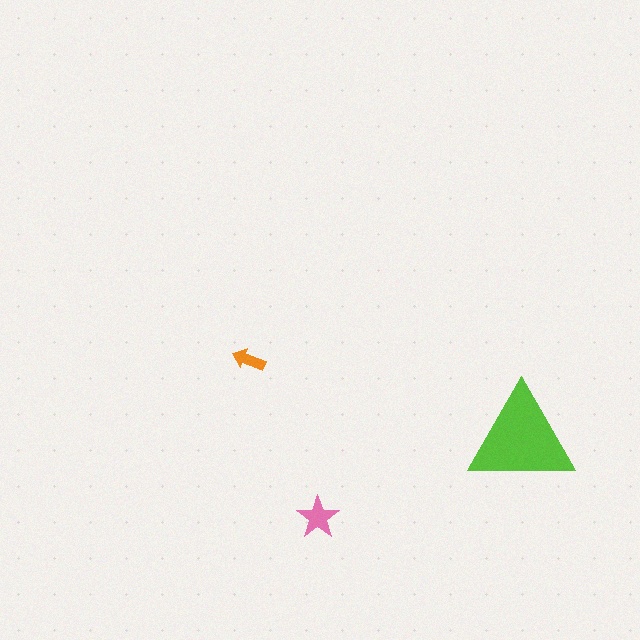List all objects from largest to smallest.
The lime triangle, the pink star, the orange arrow.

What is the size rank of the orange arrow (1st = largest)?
3rd.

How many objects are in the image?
There are 3 objects in the image.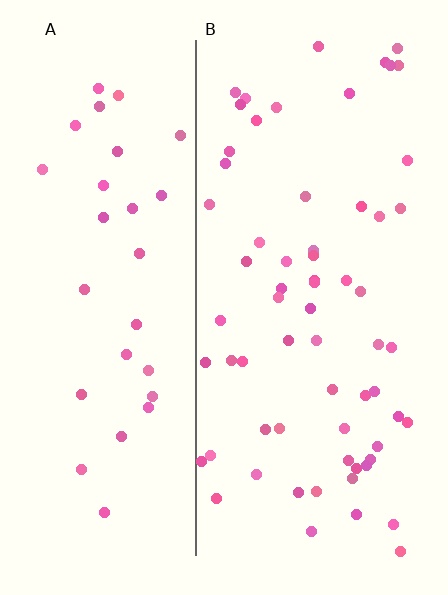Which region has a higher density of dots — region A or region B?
B (the right).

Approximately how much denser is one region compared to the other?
Approximately 2.1× — region B over region A.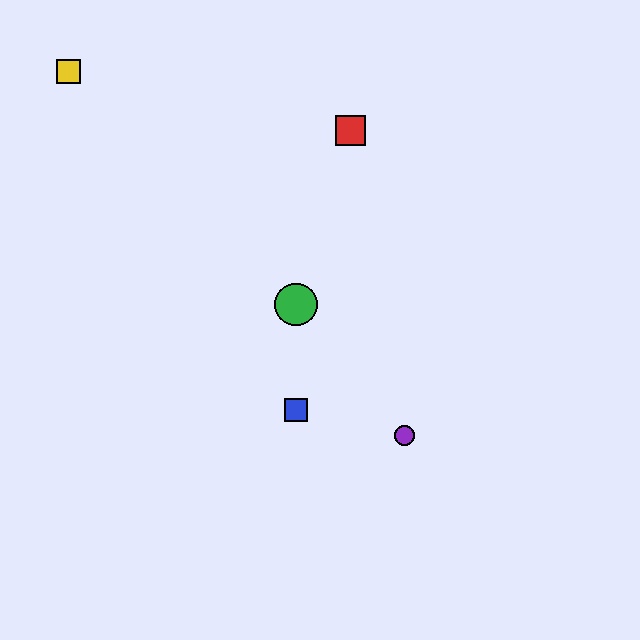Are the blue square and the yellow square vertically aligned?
No, the blue square is at x≈296 and the yellow square is at x≈68.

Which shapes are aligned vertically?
The blue square, the green circle are aligned vertically.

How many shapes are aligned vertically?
2 shapes (the blue square, the green circle) are aligned vertically.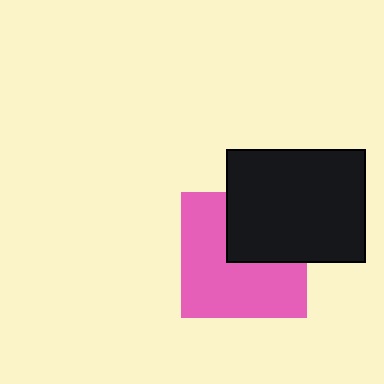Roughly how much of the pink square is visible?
About half of it is visible (roughly 63%).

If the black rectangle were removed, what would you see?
You would see the complete pink square.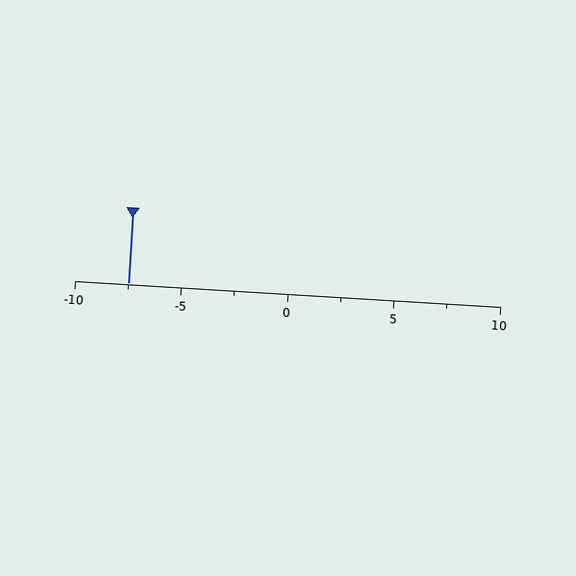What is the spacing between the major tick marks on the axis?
The major ticks are spaced 5 apart.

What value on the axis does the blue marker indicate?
The marker indicates approximately -7.5.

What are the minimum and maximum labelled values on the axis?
The axis runs from -10 to 10.